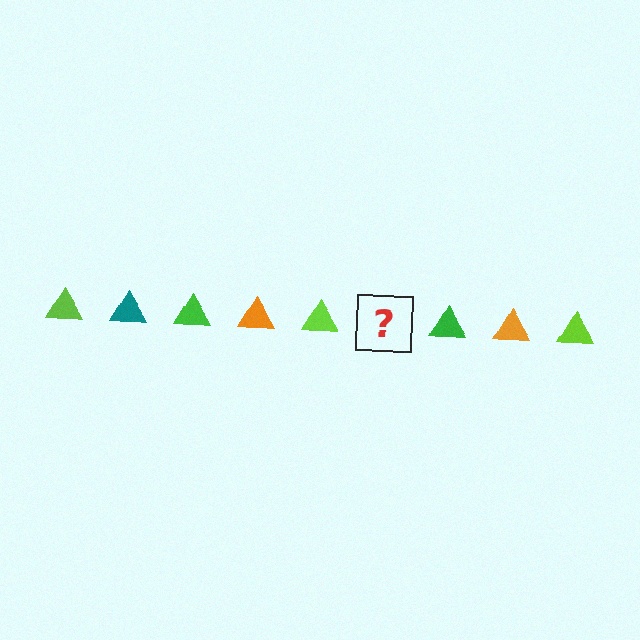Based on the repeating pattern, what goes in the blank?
The blank should be a teal triangle.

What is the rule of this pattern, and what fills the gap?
The rule is that the pattern cycles through lime, teal, green, orange triangles. The gap should be filled with a teal triangle.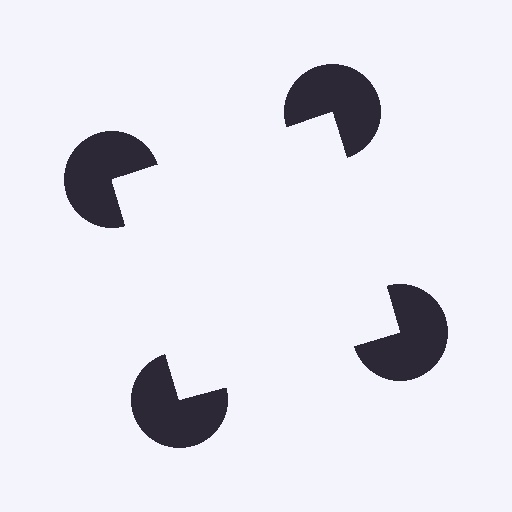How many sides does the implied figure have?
4 sides.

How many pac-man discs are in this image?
There are 4 — one at each vertex of the illusory square.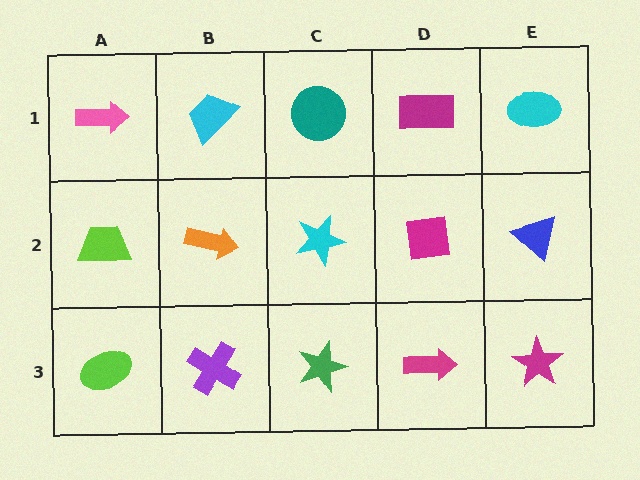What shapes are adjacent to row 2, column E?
A cyan ellipse (row 1, column E), a magenta star (row 3, column E), a magenta square (row 2, column D).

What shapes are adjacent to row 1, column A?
A lime trapezoid (row 2, column A), a cyan trapezoid (row 1, column B).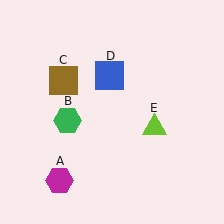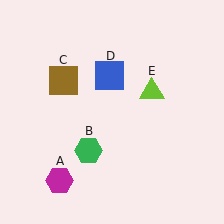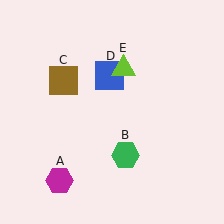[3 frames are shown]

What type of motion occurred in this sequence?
The green hexagon (object B), lime triangle (object E) rotated counterclockwise around the center of the scene.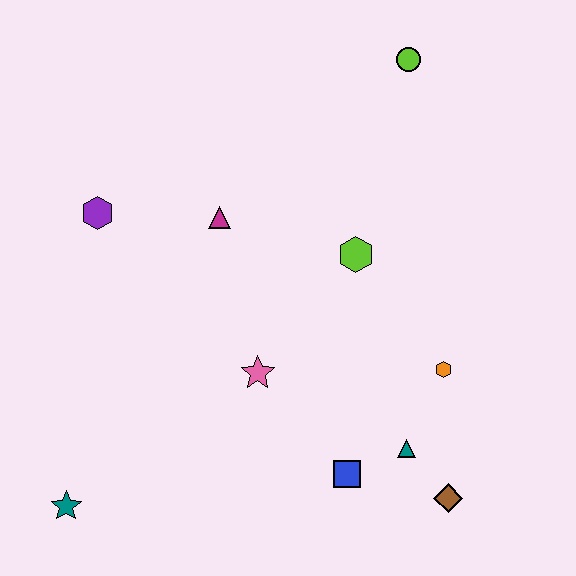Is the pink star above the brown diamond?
Yes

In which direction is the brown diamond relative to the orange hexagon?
The brown diamond is below the orange hexagon.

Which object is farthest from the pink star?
The lime circle is farthest from the pink star.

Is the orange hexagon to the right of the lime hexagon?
Yes